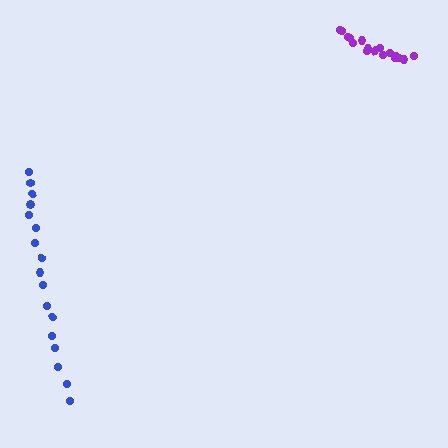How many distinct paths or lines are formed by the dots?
There are 2 distinct paths.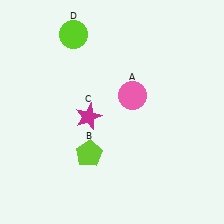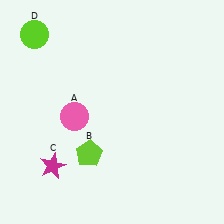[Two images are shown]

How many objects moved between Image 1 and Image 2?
3 objects moved between the two images.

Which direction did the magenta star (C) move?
The magenta star (C) moved down.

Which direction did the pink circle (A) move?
The pink circle (A) moved left.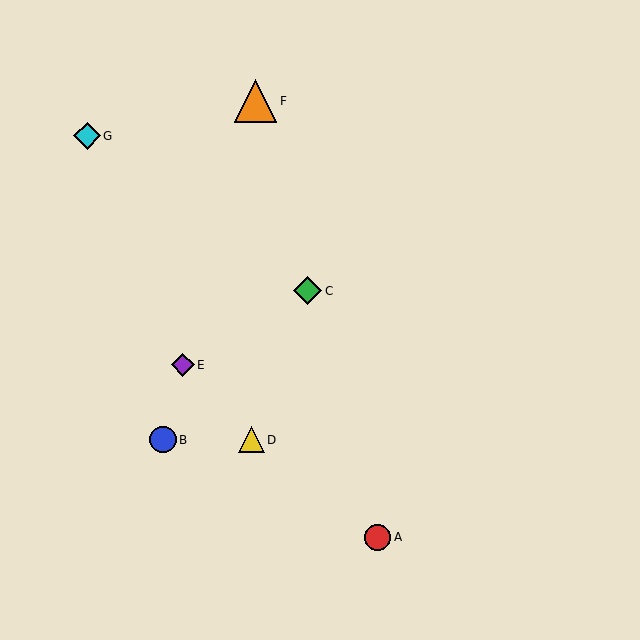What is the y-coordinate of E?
Object E is at y≈365.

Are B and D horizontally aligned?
Yes, both are at y≈440.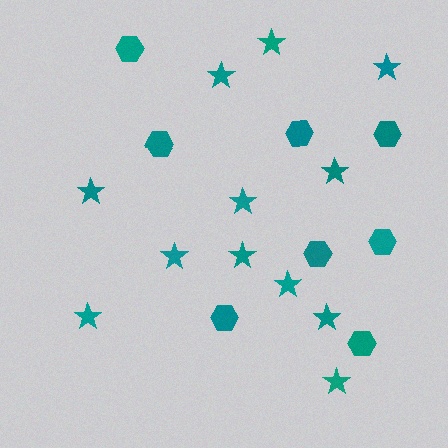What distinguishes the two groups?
There are 2 groups: one group of stars (12) and one group of hexagons (8).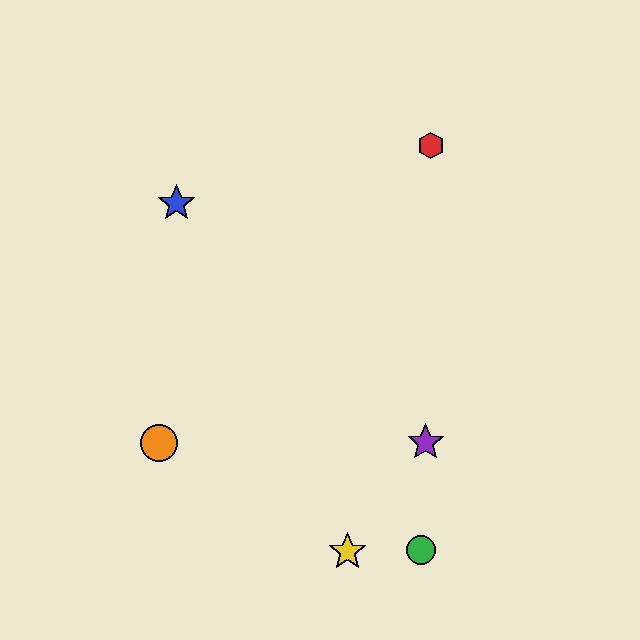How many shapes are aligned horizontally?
2 shapes (the purple star, the orange circle) are aligned horizontally.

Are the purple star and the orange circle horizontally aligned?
Yes, both are at y≈443.